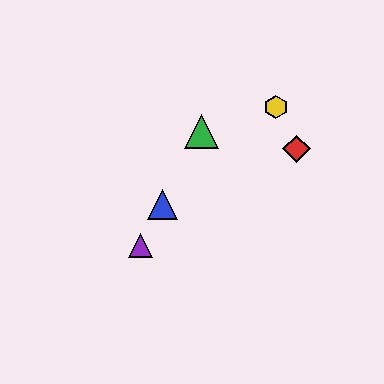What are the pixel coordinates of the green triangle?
The green triangle is at (201, 132).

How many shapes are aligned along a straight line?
3 shapes (the blue triangle, the green triangle, the purple triangle) are aligned along a straight line.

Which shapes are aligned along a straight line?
The blue triangle, the green triangle, the purple triangle are aligned along a straight line.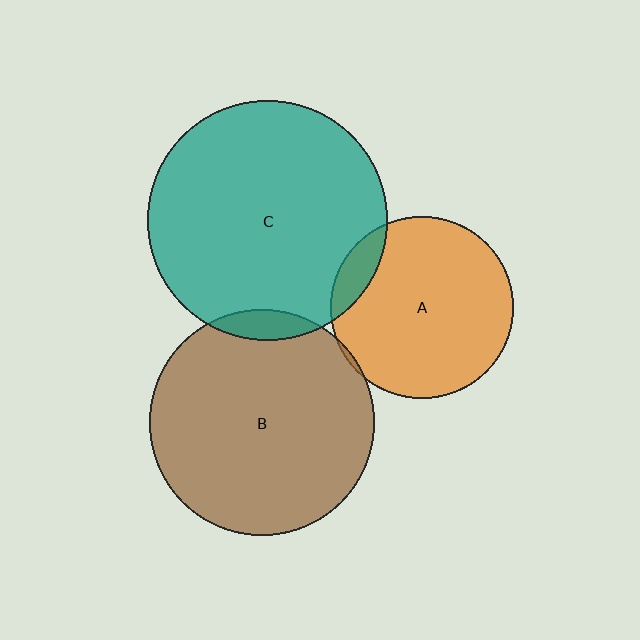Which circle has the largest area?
Circle C (teal).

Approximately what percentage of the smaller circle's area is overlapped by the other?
Approximately 5%.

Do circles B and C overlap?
Yes.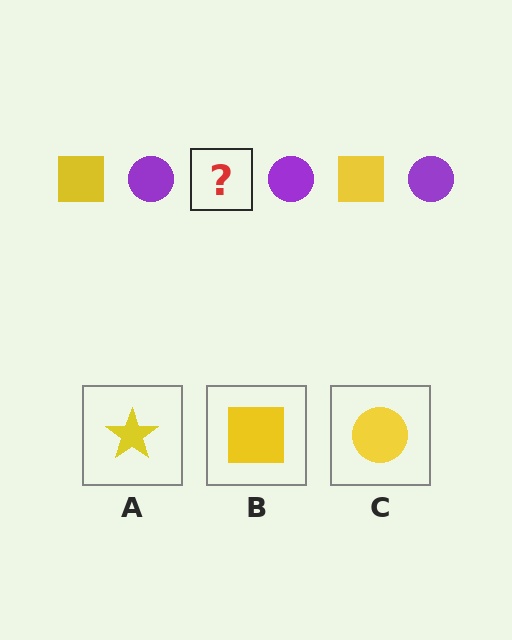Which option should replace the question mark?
Option B.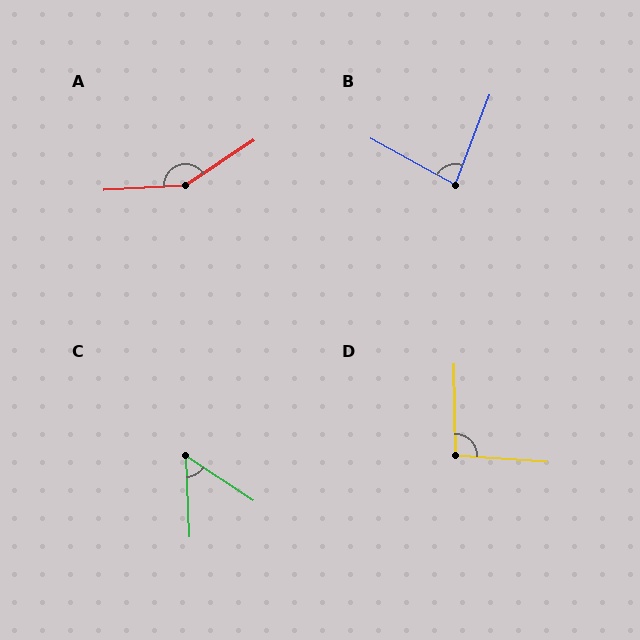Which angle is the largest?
A, at approximately 150 degrees.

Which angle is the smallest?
C, at approximately 54 degrees.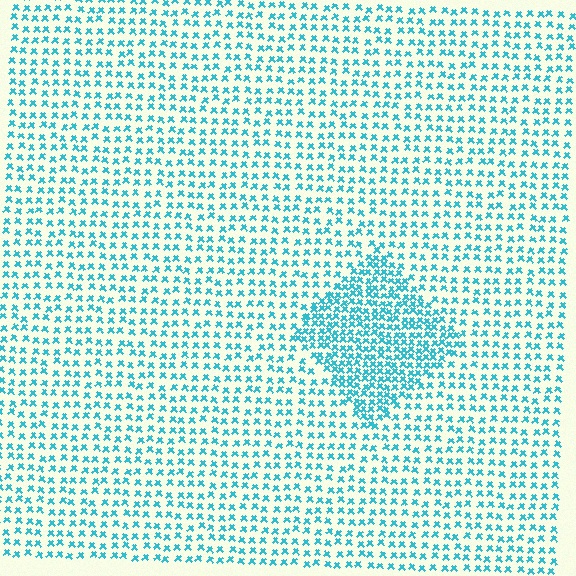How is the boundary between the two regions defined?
The boundary is defined by a change in element density (approximately 2.0x ratio). All elements are the same color, size, and shape.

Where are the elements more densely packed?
The elements are more densely packed inside the diamond boundary.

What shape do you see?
I see a diamond.